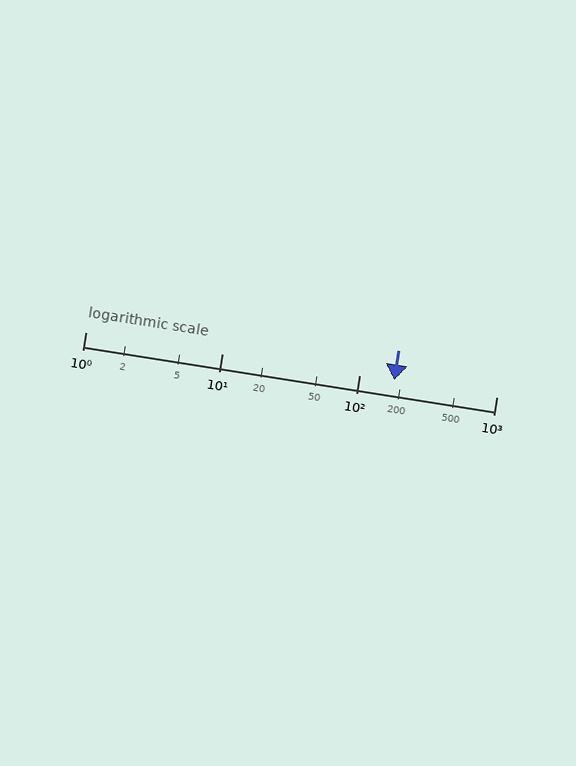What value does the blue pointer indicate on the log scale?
The pointer indicates approximately 180.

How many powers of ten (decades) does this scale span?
The scale spans 3 decades, from 1 to 1000.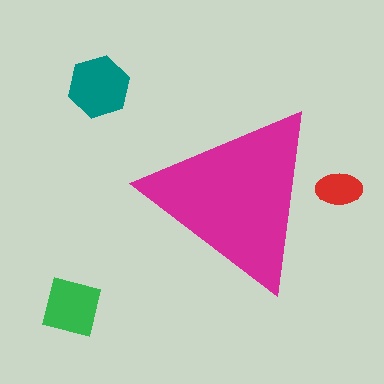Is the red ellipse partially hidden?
Yes, the red ellipse is partially hidden behind the magenta triangle.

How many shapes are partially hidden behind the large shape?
1 shape is partially hidden.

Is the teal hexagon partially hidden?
No, the teal hexagon is fully visible.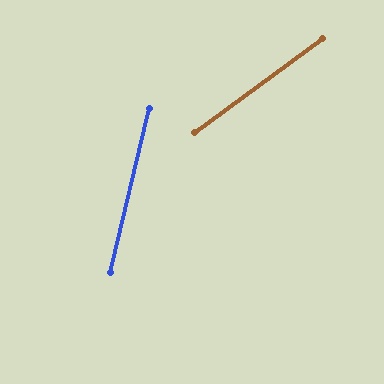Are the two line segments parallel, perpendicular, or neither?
Neither parallel nor perpendicular — they differ by about 40°.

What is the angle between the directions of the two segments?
Approximately 40 degrees.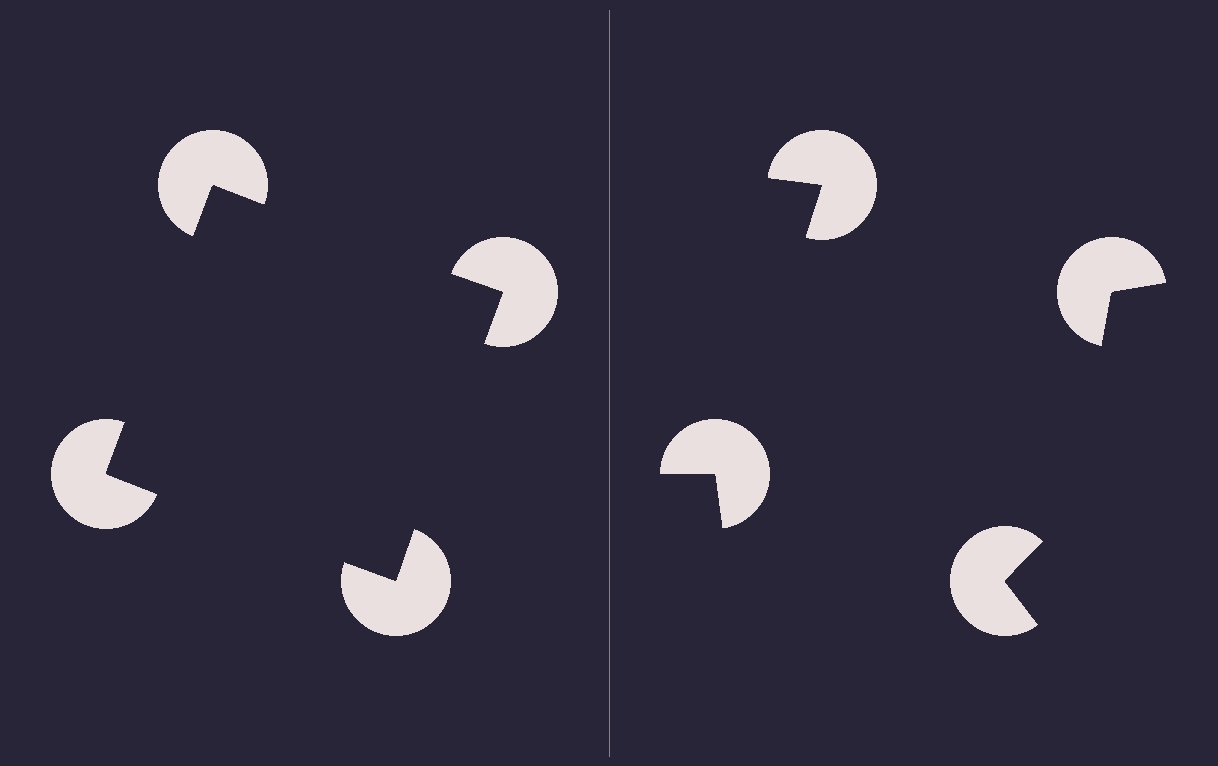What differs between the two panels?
The pac-man discs are positioned identically on both sides; only the wedge orientations differ. On the left they align to a square; on the right they are misaligned.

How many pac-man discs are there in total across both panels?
8 — 4 on each side.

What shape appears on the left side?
An illusory square.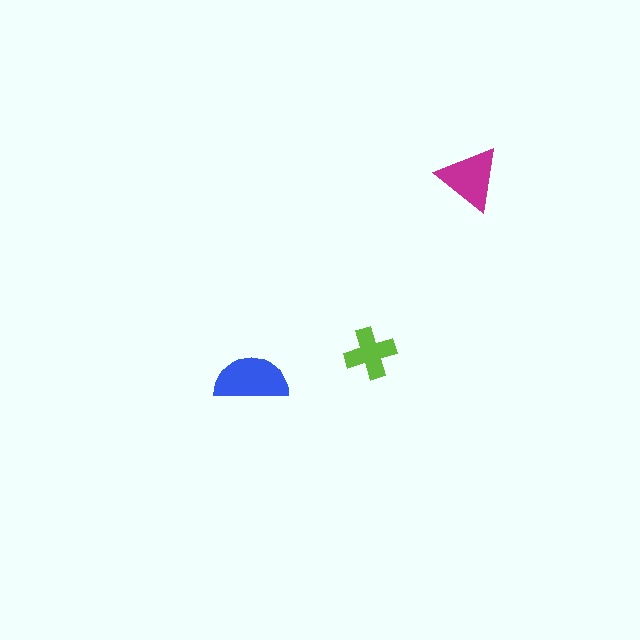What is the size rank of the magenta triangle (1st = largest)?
2nd.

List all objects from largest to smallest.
The blue semicircle, the magenta triangle, the lime cross.